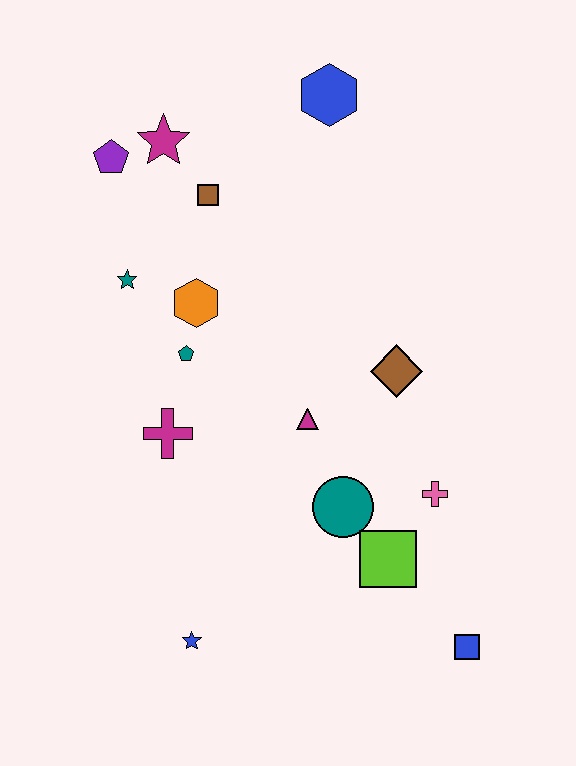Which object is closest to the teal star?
The orange hexagon is closest to the teal star.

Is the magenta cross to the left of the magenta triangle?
Yes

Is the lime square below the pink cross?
Yes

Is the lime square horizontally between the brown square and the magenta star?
No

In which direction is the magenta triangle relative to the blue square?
The magenta triangle is above the blue square.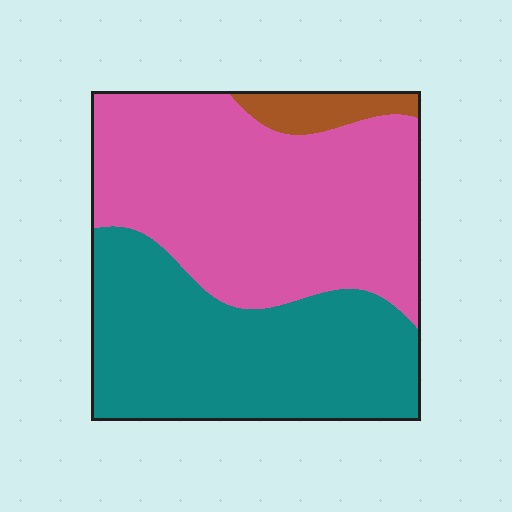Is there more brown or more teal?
Teal.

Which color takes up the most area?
Pink, at roughly 50%.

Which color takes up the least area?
Brown, at roughly 5%.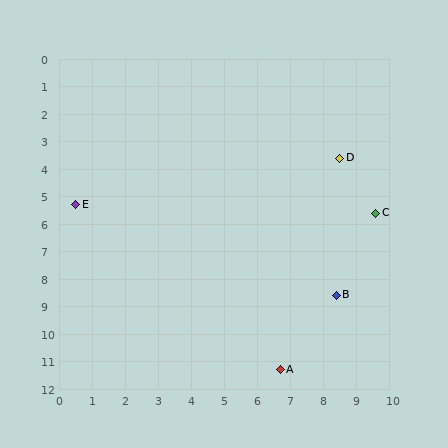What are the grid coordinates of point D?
Point D is at approximately (8.5, 3.6).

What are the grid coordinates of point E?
Point E is at approximately (0.5, 5.3).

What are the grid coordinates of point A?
Point A is at approximately (6.7, 11.3).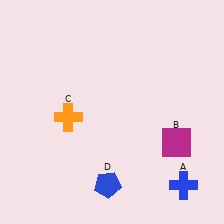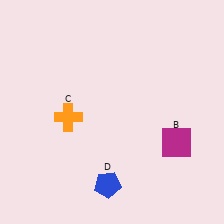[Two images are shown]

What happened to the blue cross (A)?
The blue cross (A) was removed in Image 2. It was in the bottom-right area of Image 1.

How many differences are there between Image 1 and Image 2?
There is 1 difference between the two images.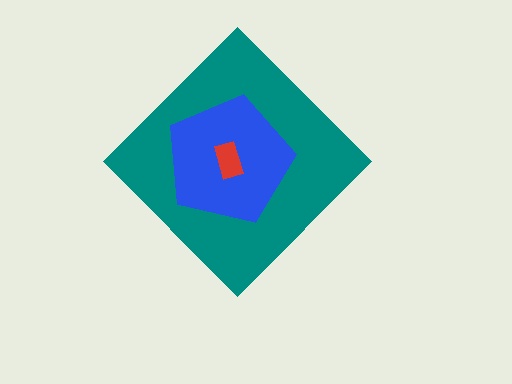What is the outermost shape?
The teal diamond.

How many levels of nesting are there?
3.